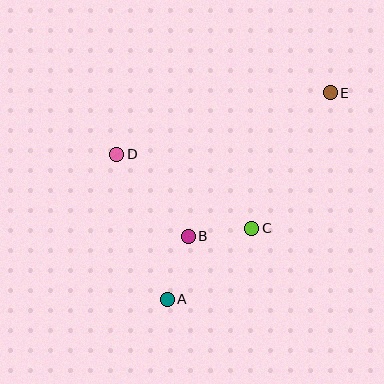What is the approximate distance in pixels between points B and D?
The distance between B and D is approximately 109 pixels.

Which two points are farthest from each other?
Points A and E are farthest from each other.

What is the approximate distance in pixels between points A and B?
The distance between A and B is approximately 66 pixels.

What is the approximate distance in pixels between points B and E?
The distance between B and E is approximately 202 pixels.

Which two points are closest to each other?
Points B and C are closest to each other.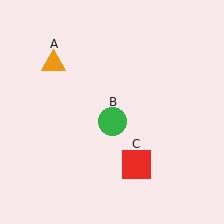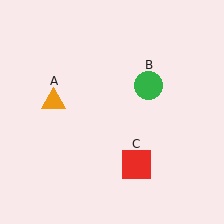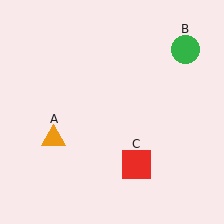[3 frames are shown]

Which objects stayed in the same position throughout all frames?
Red square (object C) remained stationary.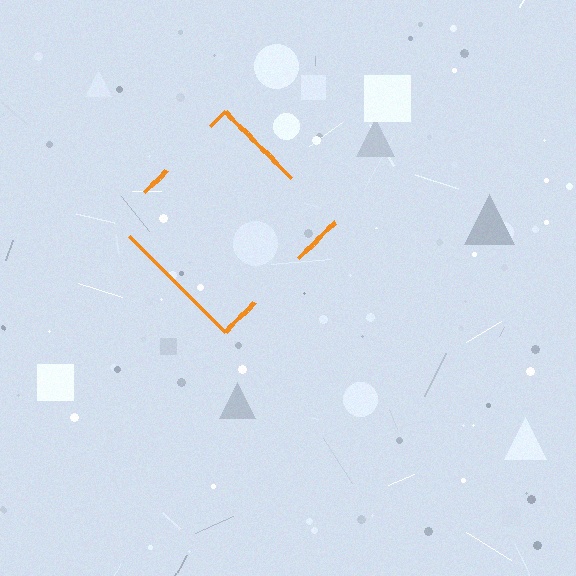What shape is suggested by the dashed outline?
The dashed outline suggests a diamond.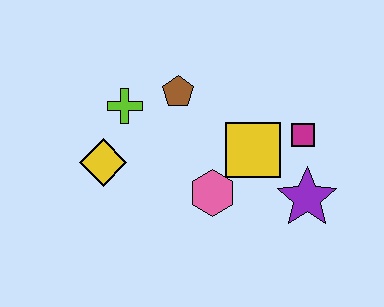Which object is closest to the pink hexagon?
The yellow square is closest to the pink hexagon.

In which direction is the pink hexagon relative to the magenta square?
The pink hexagon is to the left of the magenta square.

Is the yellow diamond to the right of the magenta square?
No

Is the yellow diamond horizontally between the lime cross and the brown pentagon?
No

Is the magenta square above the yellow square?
Yes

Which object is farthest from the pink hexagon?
The lime cross is farthest from the pink hexagon.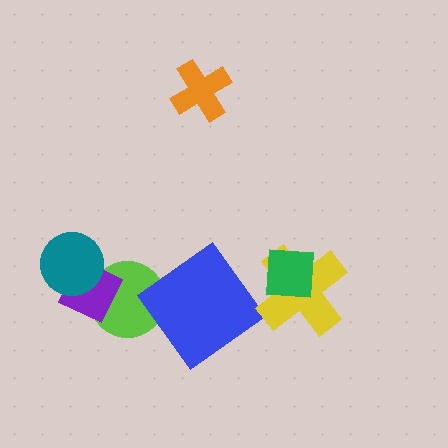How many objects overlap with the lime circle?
2 objects overlap with the lime circle.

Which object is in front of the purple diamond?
The teal circle is in front of the purple diamond.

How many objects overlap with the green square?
1 object overlaps with the green square.